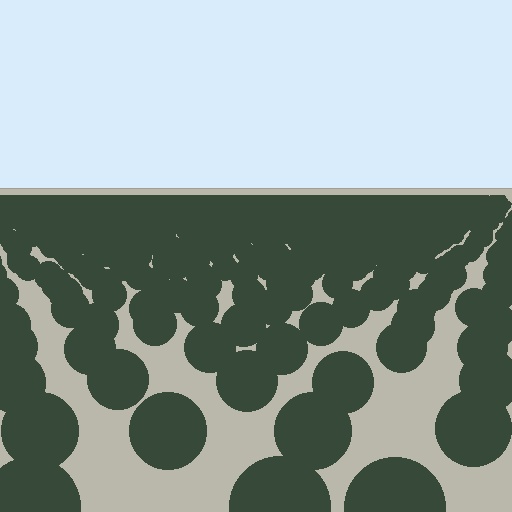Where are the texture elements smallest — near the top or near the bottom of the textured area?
Near the top.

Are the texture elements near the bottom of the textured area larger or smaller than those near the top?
Larger. Near the bottom, elements are closer to the viewer and appear at a bigger on-screen size.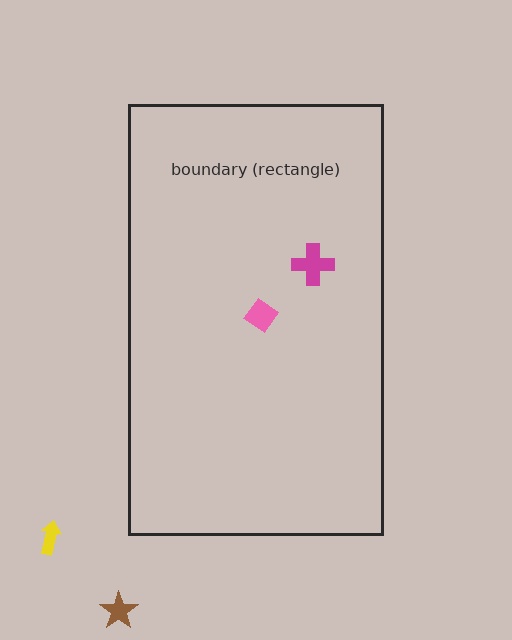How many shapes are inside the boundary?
2 inside, 2 outside.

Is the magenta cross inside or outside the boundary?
Inside.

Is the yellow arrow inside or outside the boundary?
Outside.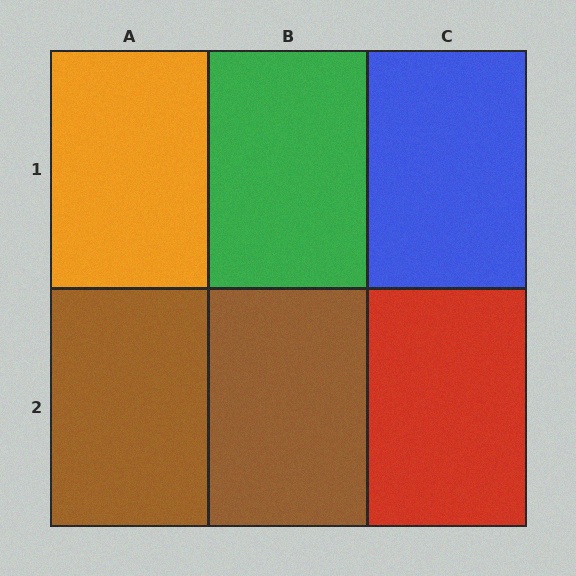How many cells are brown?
2 cells are brown.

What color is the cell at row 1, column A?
Orange.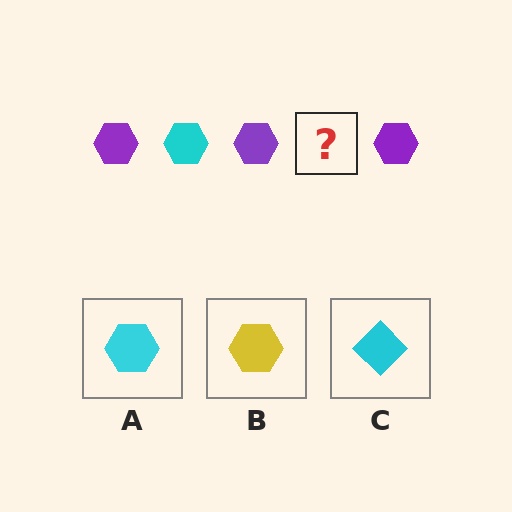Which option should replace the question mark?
Option A.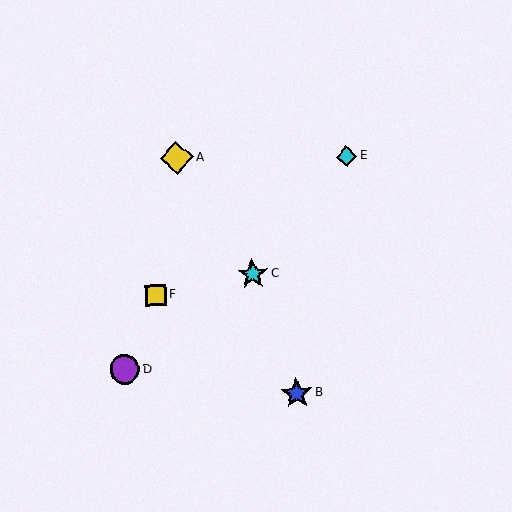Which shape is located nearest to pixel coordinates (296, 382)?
The blue star (labeled B) at (297, 393) is nearest to that location.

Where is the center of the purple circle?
The center of the purple circle is at (125, 369).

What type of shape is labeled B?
Shape B is a blue star.